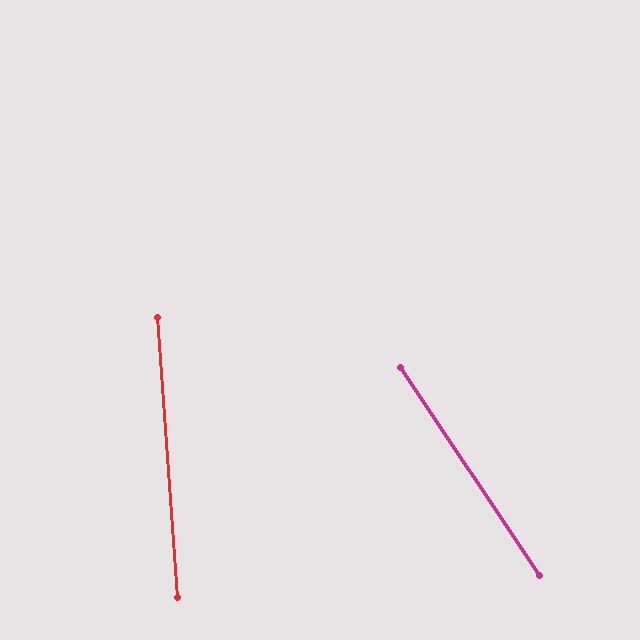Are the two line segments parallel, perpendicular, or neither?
Neither parallel nor perpendicular — they differ by about 30°.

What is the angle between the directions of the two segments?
Approximately 30 degrees.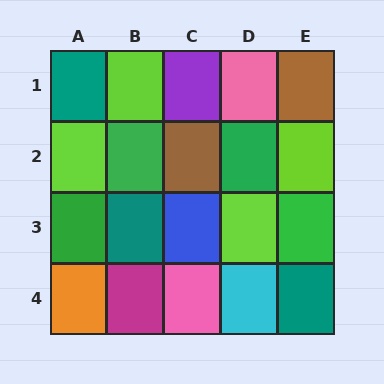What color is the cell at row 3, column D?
Lime.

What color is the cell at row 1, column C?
Purple.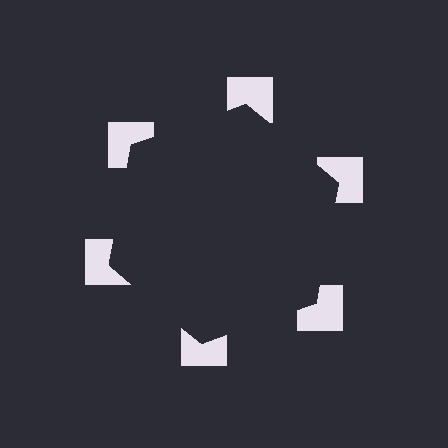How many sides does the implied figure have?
6 sides.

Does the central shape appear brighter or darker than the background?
It typically appears slightly darker than the background, even though no actual brightness change is drawn.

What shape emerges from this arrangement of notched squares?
An illusory hexagon — its edges are inferred from the aligned wedge cuts in the notched squares, not physically drawn.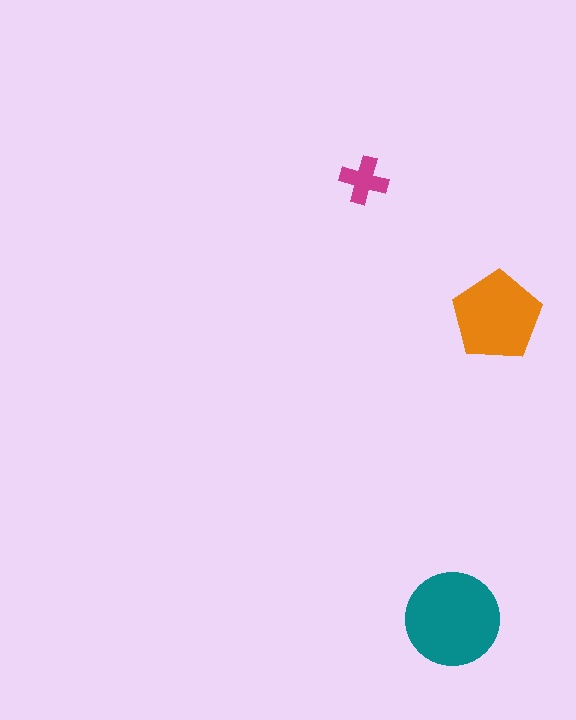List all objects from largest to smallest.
The teal circle, the orange pentagon, the magenta cross.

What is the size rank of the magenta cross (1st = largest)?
3rd.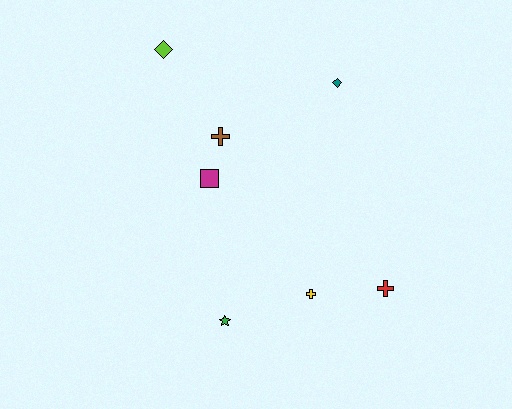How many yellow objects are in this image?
There is 1 yellow object.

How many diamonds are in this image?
There are 2 diamonds.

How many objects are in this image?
There are 7 objects.